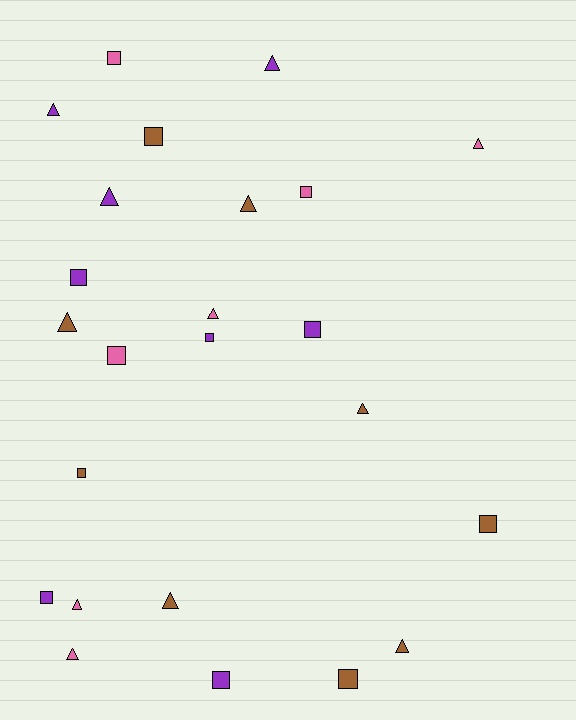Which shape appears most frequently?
Triangle, with 12 objects.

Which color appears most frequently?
Brown, with 9 objects.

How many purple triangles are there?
There are 3 purple triangles.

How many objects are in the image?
There are 24 objects.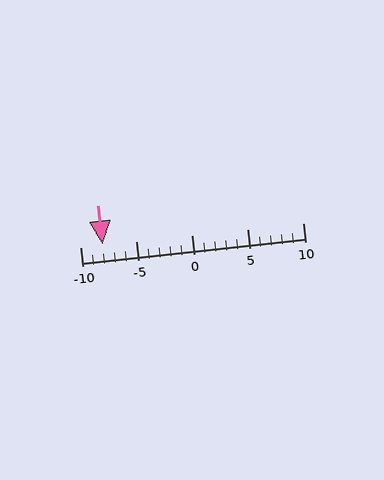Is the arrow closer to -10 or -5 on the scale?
The arrow is closer to -10.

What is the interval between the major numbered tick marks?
The major tick marks are spaced 5 units apart.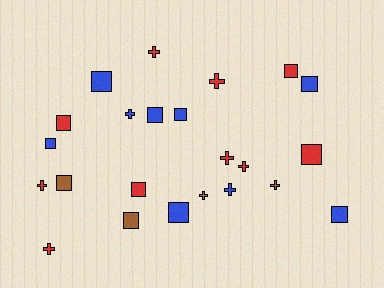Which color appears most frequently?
Red, with 10 objects.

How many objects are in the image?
There are 23 objects.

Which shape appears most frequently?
Square, with 13 objects.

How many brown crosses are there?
There are 2 brown crosses.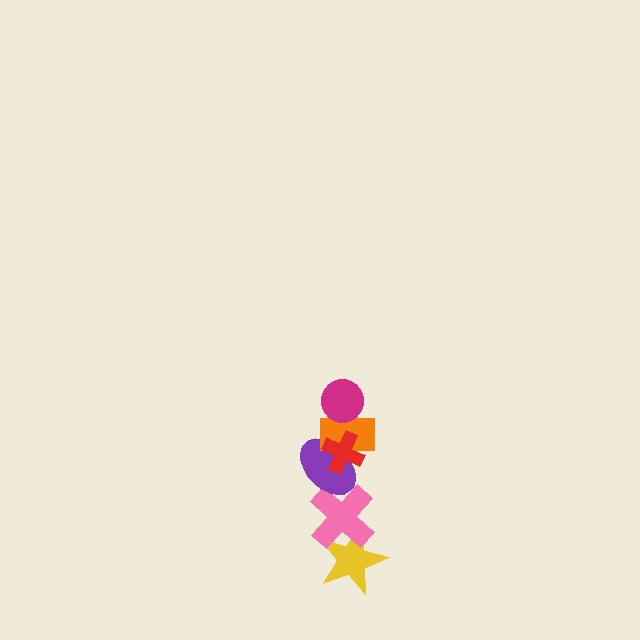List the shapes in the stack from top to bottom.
From top to bottom: the magenta circle, the red cross, the orange rectangle, the purple ellipse, the pink cross, the yellow star.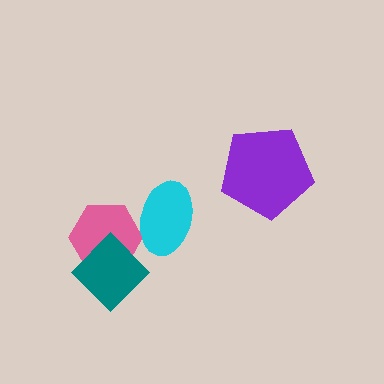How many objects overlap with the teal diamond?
1 object overlaps with the teal diamond.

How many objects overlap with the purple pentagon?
0 objects overlap with the purple pentagon.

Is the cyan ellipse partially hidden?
No, no other shape covers it.